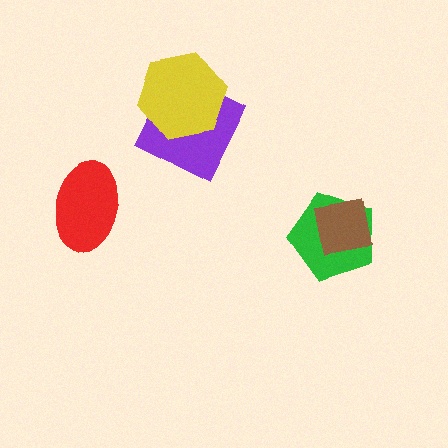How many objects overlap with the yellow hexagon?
1 object overlaps with the yellow hexagon.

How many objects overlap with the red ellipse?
0 objects overlap with the red ellipse.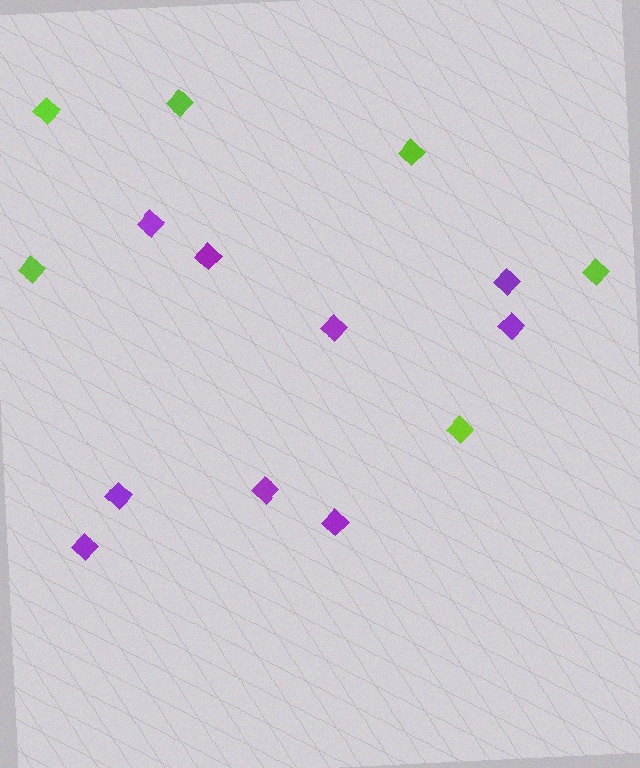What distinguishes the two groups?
There are 2 groups: one group of purple diamonds (9) and one group of lime diamonds (6).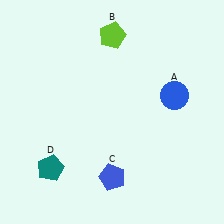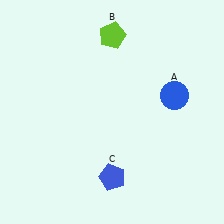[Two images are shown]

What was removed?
The teal pentagon (D) was removed in Image 2.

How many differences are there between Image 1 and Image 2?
There is 1 difference between the two images.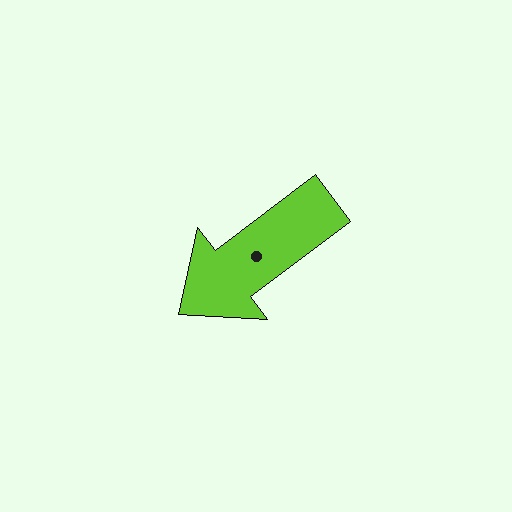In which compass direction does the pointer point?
Southwest.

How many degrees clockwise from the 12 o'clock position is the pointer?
Approximately 233 degrees.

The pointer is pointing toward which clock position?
Roughly 8 o'clock.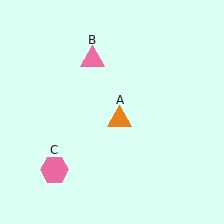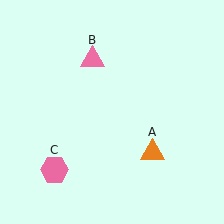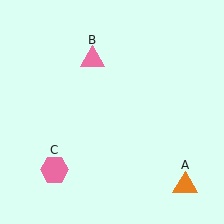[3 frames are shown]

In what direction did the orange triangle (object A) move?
The orange triangle (object A) moved down and to the right.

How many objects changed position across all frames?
1 object changed position: orange triangle (object A).